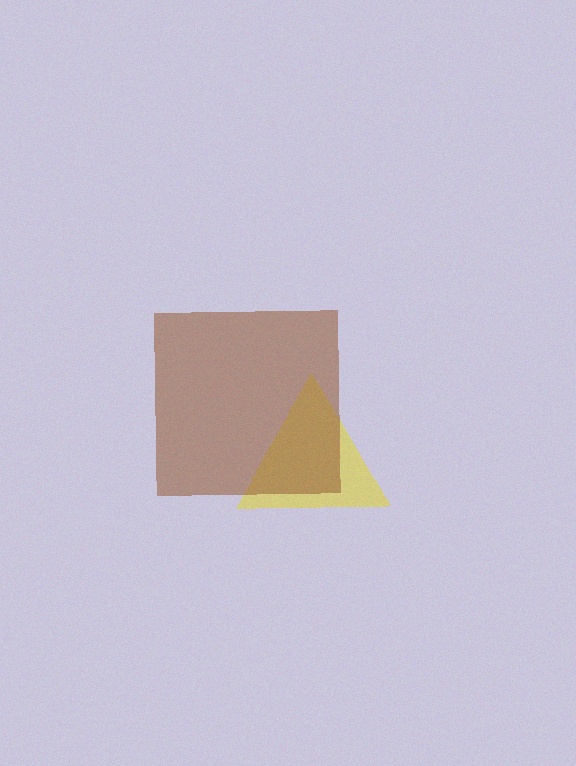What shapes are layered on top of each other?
The layered shapes are: a yellow triangle, a brown square.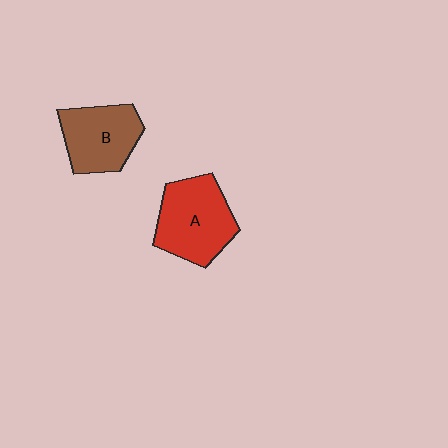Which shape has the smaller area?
Shape B (brown).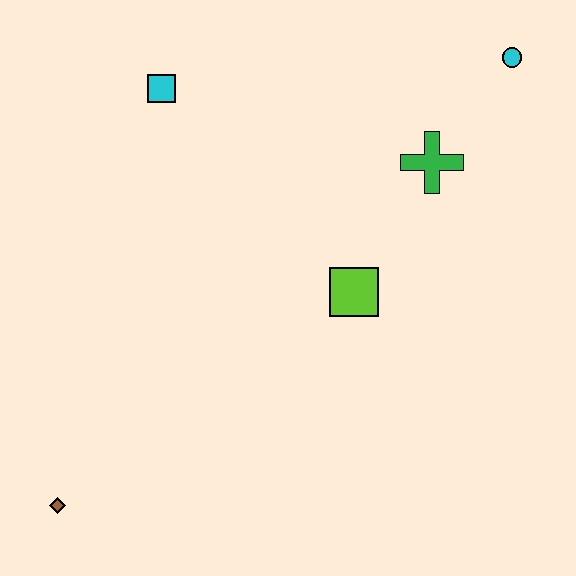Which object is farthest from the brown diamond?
The cyan circle is farthest from the brown diamond.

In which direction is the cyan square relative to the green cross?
The cyan square is to the left of the green cross.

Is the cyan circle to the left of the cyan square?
No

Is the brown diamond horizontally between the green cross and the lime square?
No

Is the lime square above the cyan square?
No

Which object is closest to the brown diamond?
The lime square is closest to the brown diamond.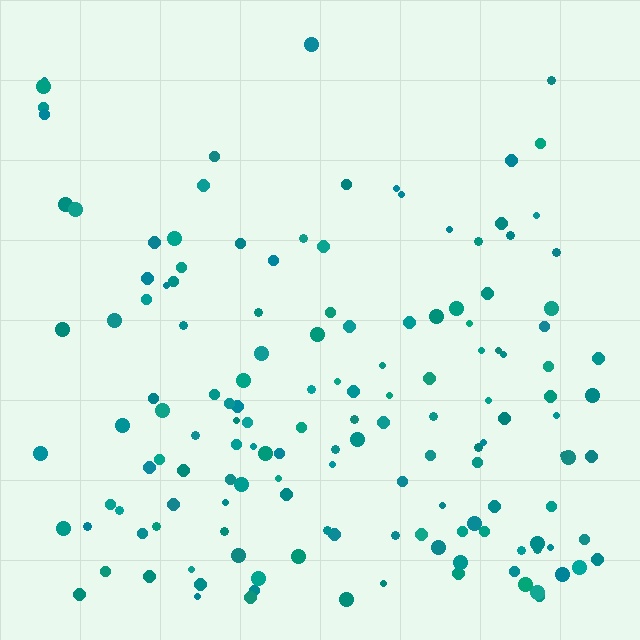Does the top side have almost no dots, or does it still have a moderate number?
Still a moderate number, just noticeably fewer than the bottom.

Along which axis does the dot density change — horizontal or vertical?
Vertical.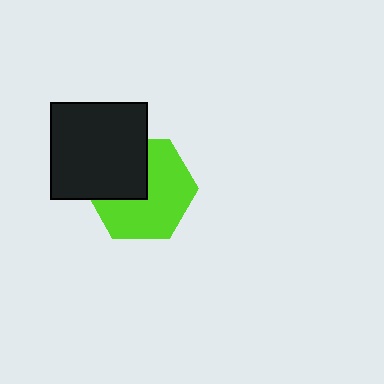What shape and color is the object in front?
The object in front is a black square.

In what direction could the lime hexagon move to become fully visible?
The lime hexagon could move toward the lower-right. That would shift it out from behind the black square entirely.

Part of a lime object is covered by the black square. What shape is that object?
It is a hexagon.